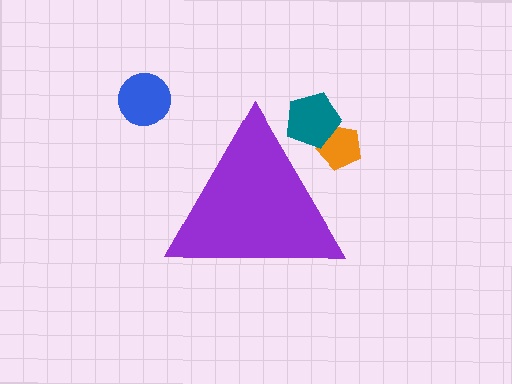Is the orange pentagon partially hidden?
Yes, the orange pentagon is partially hidden behind the purple triangle.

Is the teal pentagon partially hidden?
Yes, the teal pentagon is partially hidden behind the purple triangle.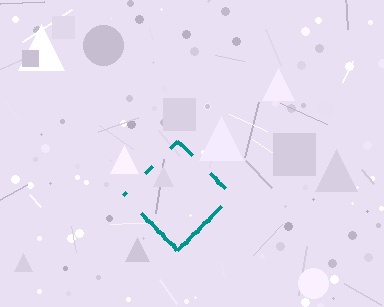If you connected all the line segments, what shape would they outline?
They would outline a diamond.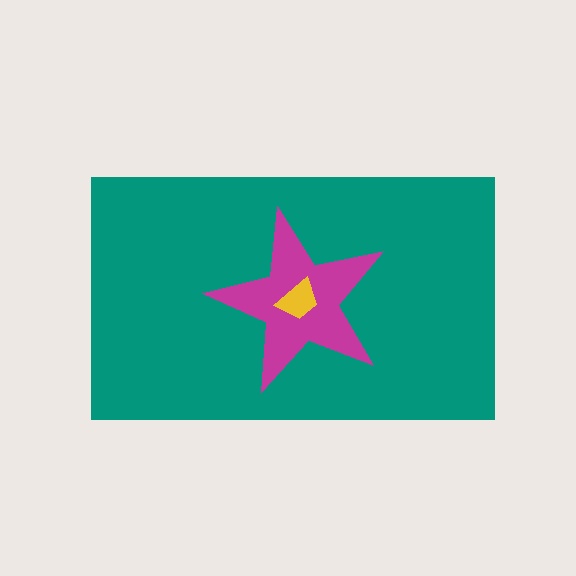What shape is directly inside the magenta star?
The yellow trapezoid.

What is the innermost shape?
The yellow trapezoid.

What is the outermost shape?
The teal rectangle.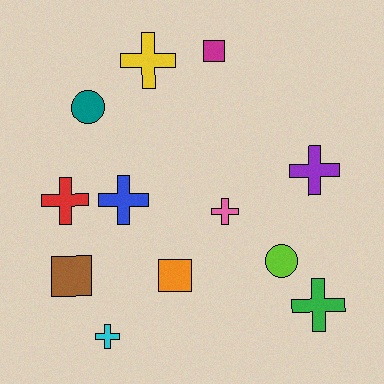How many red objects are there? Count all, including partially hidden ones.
There is 1 red object.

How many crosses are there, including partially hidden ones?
There are 7 crosses.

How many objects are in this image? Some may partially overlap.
There are 12 objects.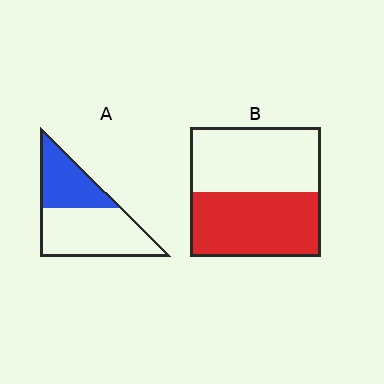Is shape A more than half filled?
No.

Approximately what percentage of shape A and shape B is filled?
A is approximately 40% and B is approximately 50%.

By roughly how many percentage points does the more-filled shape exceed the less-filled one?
By roughly 10 percentage points (B over A).